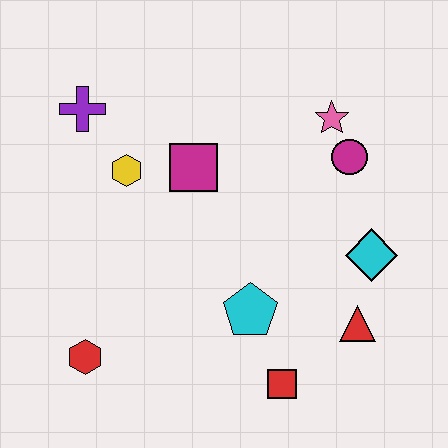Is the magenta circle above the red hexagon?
Yes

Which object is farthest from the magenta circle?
The red hexagon is farthest from the magenta circle.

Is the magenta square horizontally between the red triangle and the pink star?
No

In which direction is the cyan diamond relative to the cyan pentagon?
The cyan diamond is to the right of the cyan pentagon.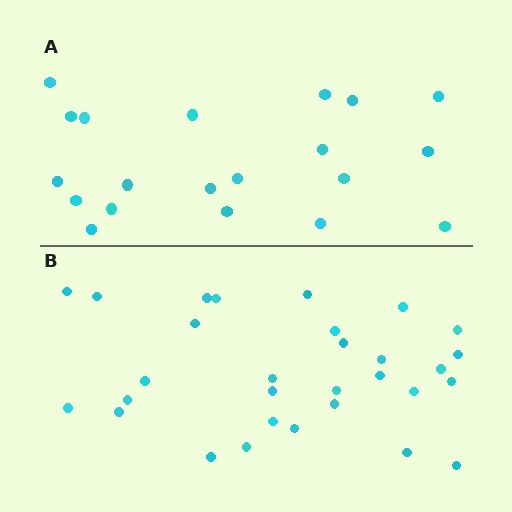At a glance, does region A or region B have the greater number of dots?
Region B (the bottom region) has more dots.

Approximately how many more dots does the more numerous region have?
Region B has roughly 10 or so more dots than region A.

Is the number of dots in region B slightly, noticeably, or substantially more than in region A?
Region B has substantially more. The ratio is roughly 1.5 to 1.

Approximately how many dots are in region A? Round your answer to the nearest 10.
About 20 dots.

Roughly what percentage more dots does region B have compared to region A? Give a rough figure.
About 50% more.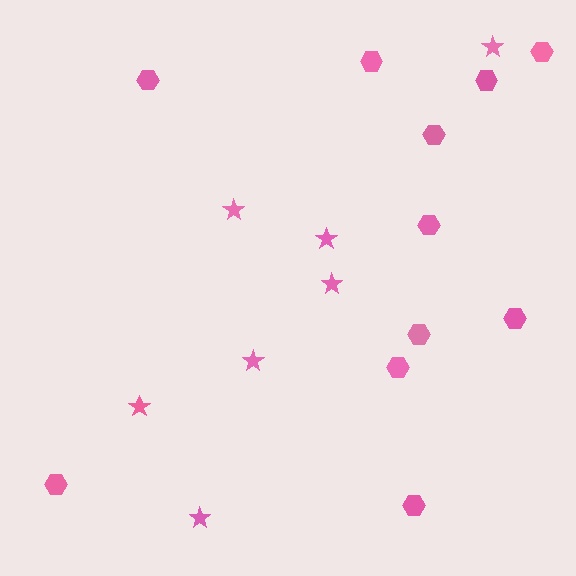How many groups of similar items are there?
There are 2 groups: one group of hexagons (11) and one group of stars (7).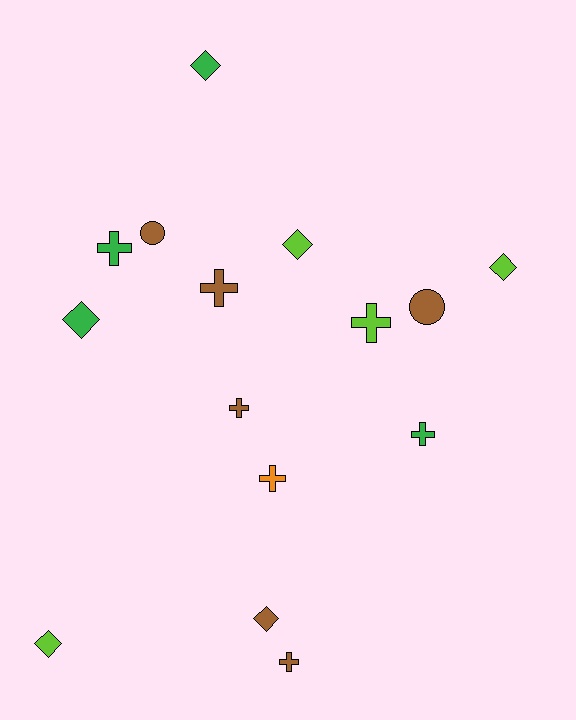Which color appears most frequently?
Brown, with 6 objects.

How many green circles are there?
There are no green circles.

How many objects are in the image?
There are 15 objects.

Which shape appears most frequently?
Cross, with 7 objects.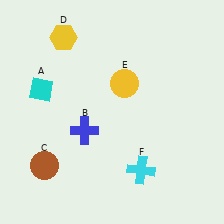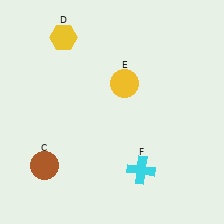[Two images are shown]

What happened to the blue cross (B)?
The blue cross (B) was removed in Image 2. It was in the bottom-left area of Image 1.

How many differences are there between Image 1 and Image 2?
There are 2 differences between the two images.